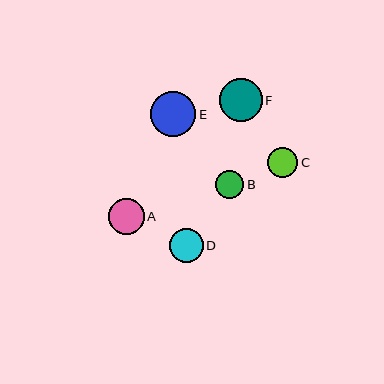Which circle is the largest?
Circle E is the largest with a size of approximately 45 pixels.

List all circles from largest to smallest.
From largest to smallest: E, F, A, D, C, B.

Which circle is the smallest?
Circle B is the smallest with a size of approximately 28 pixels.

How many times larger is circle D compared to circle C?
Circle D is approximately 1.1 times the size of circle C.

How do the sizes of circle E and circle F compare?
Circle E and circle F are approximately the same size.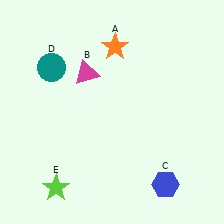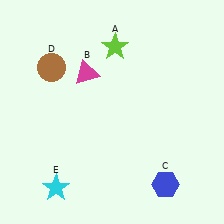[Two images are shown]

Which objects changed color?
A changed from orange to lime. D changed from teal to brown. E changed from lime to cyan.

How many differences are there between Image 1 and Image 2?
There are 3 differences between the two images.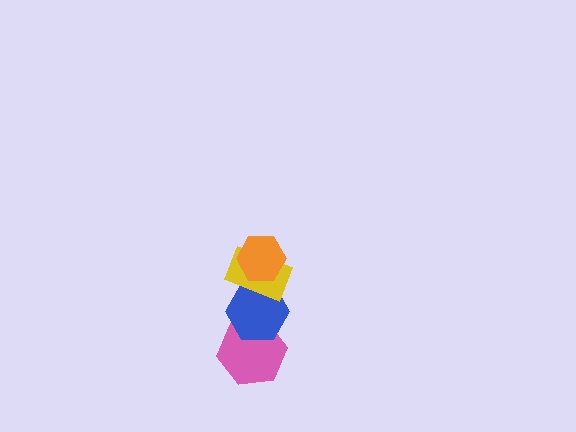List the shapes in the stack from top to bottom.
From top to bottom: the orange hexagon, the yellow rectangle, the blue hexagon, the pink hexagon.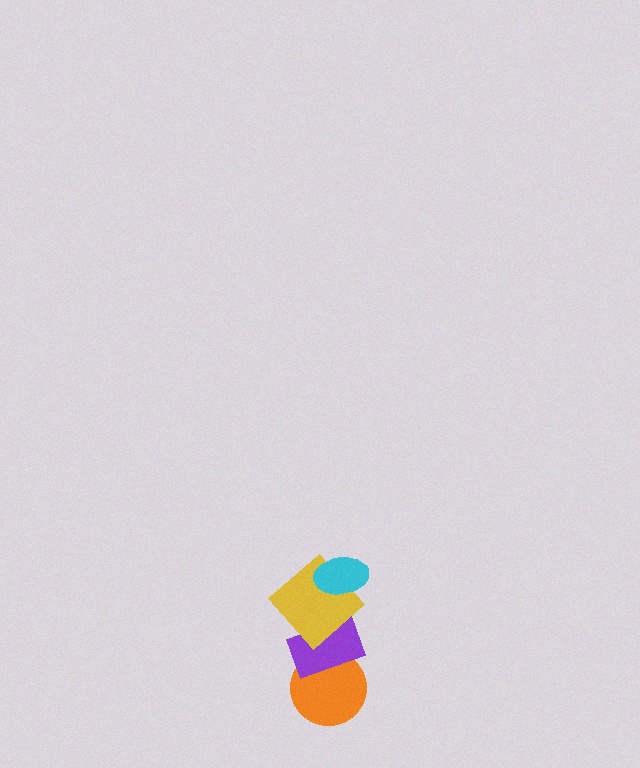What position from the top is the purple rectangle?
The purple rectangle is 3rd from the top.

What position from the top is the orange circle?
The orange circle is 4th from the top.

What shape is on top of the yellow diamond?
The cyan ellipse is on top of the yellow diamond.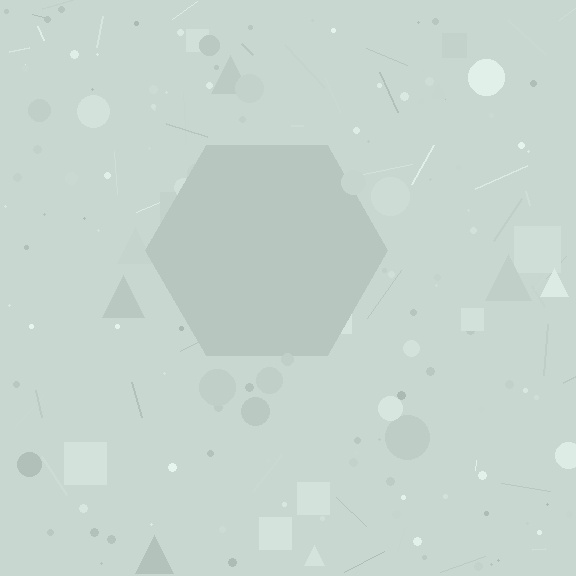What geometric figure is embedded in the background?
A hexagon is embedded in the background.